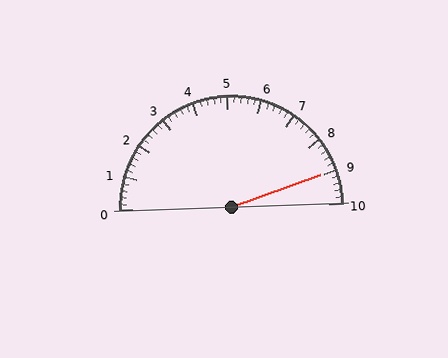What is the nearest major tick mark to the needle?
The nearest major tick mark is 9.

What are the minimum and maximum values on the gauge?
The gauge ranges from 0 to 10.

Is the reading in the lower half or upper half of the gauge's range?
The reading is in the upper half of the range (0 to 10).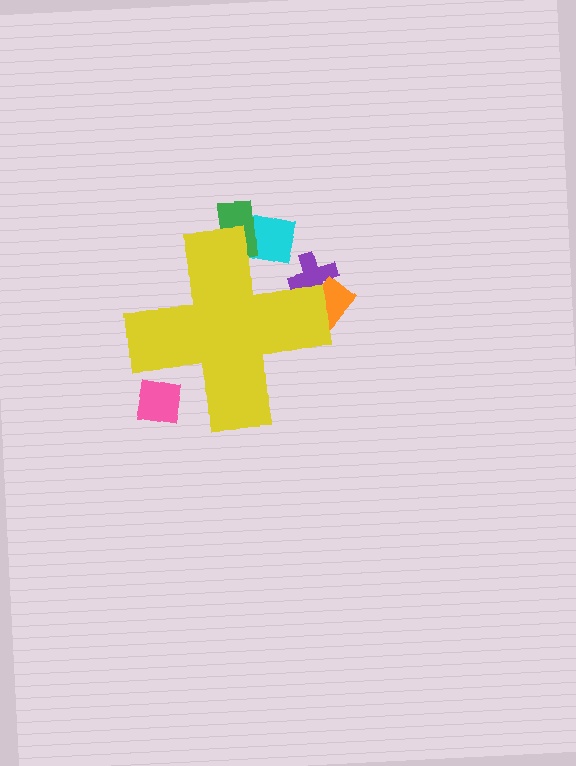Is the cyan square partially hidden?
Yes, the cyan square is partially hidden behind the yellow cross.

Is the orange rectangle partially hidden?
Yes, the orange rectangle is partially hidden behind the yellow cross.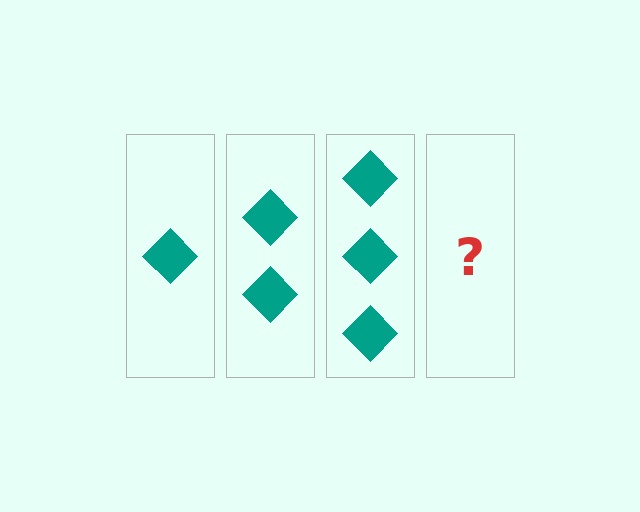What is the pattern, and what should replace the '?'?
The pattern is that each step adds one more diamond. The '?' should be 4 diamonds.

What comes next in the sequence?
The next element should be 4 diamonds.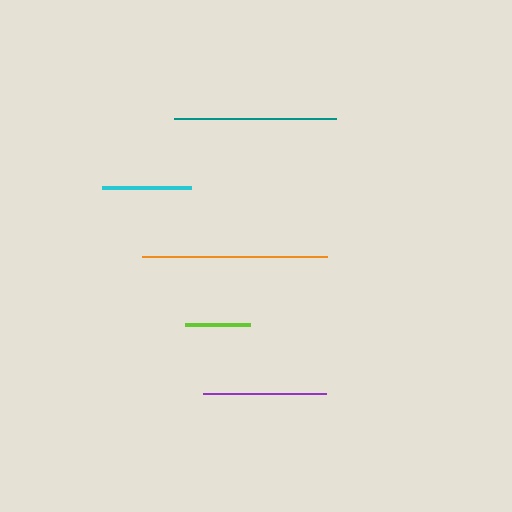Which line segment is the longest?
The orange line is the longest at approximately 185 pixels.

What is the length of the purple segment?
The purple segment is approximately 123 pixels long.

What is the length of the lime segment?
The lime segment is approximately 65 pixels long.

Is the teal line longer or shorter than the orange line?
The orange line is longer than the teal line.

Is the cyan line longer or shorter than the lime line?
The cyan line is longer than the lime line.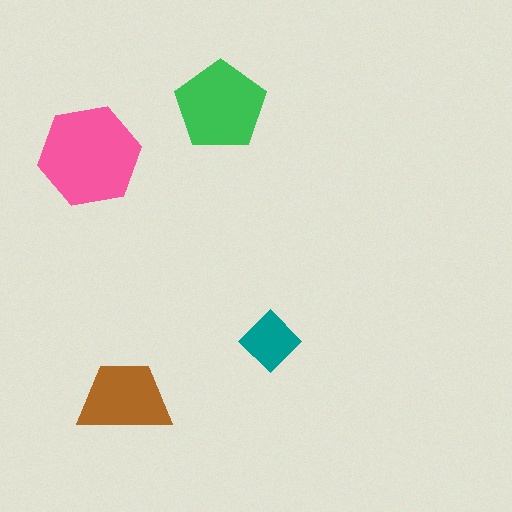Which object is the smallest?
The teal diamond.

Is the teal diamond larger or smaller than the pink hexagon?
Smaller.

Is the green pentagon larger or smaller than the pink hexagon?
Smaller.